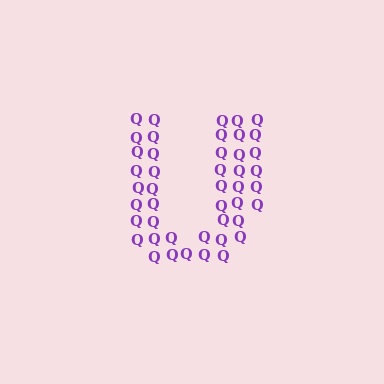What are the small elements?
The small elements are letter Q's.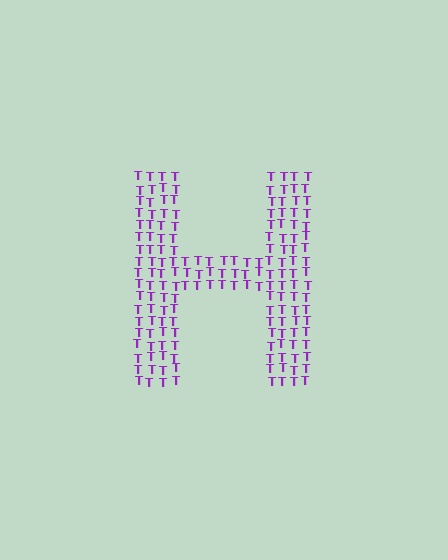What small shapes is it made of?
It is made of small letter T's.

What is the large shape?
The large shape is the letter H.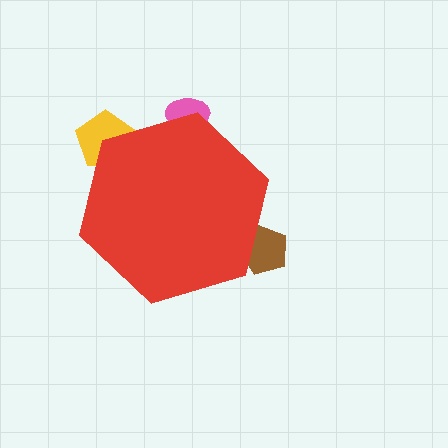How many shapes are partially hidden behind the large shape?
3 shapes are partially hidden.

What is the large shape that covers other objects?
A red hexagon.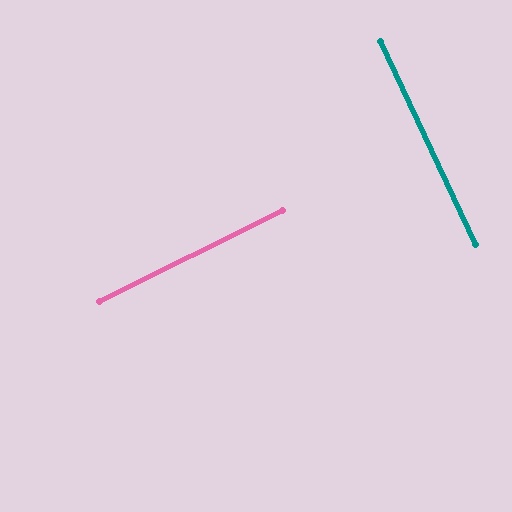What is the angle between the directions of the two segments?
Approximately 89 degrees.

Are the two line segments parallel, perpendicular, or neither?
Perpendicular — they meet at approximately 89°.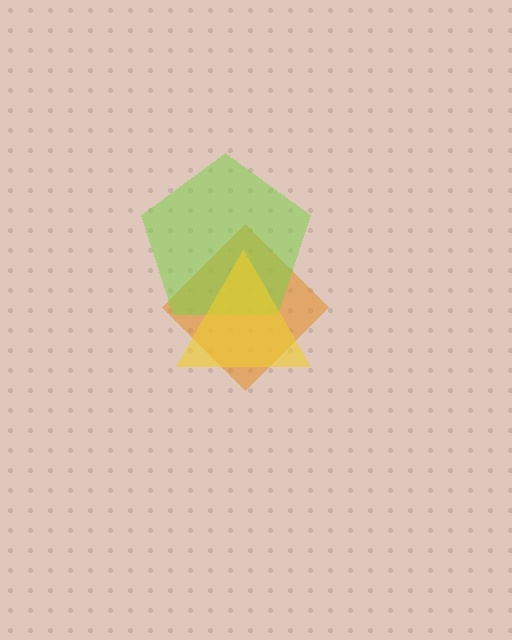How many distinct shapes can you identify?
There are 3 distinct shapes: an orange diamond, a lime pentagon, a yellow triangle.